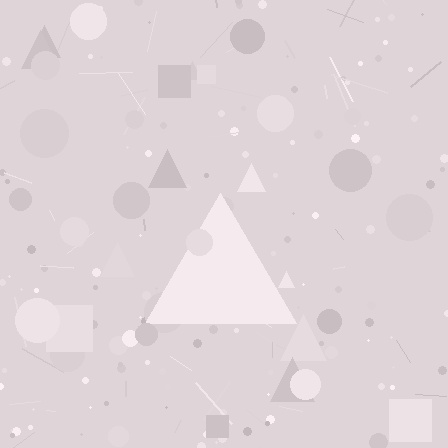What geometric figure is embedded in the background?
A triangle is embedded in the background.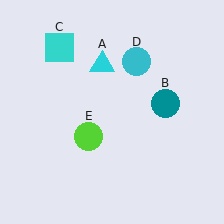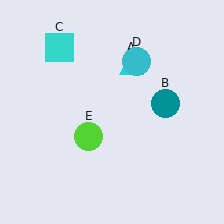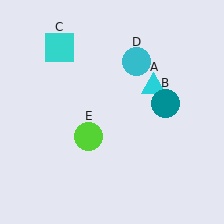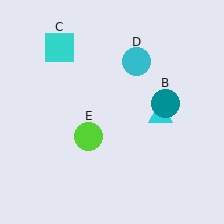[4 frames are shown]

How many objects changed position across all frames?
1 object changed position: cyan triangle (object A).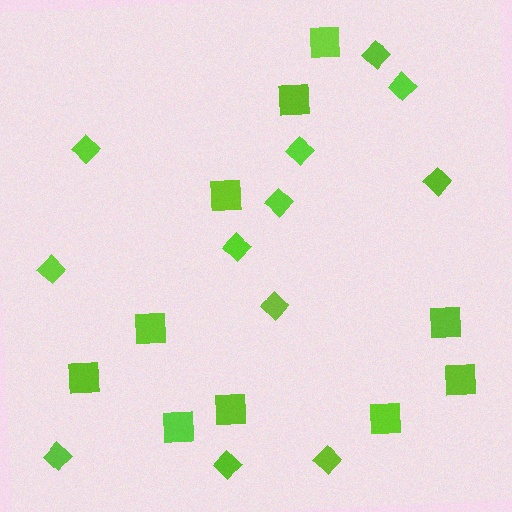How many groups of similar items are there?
There are 2 groups: one group of diamonds (12) and one group of squares (10).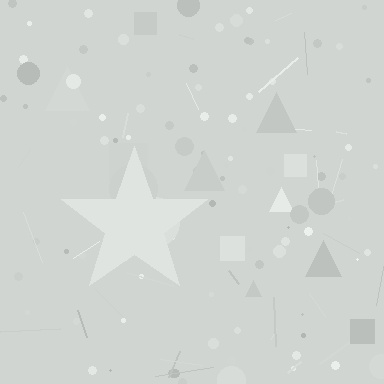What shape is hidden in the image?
A star is hidden in the image.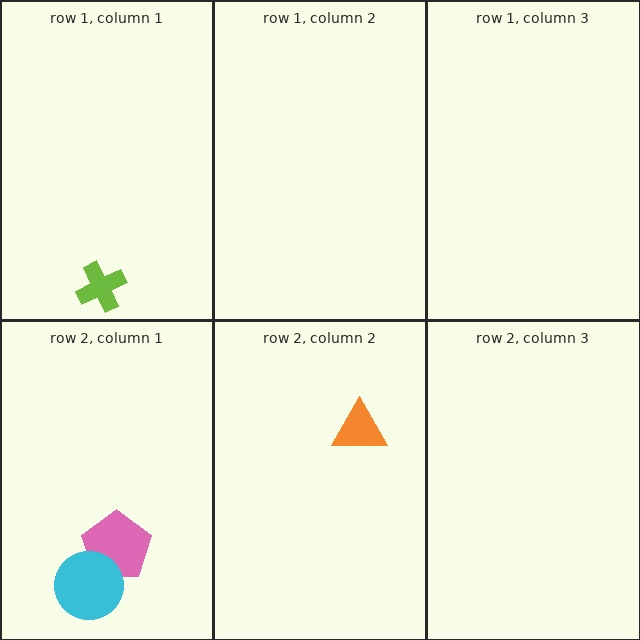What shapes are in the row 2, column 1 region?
The pink pentagon, the cyan circle.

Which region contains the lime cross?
The row 1, column 1 region.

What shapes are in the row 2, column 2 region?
The orange triangle.